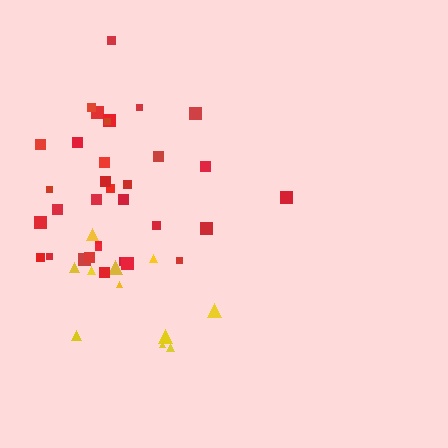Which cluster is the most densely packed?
Yellow.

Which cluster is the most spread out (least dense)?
Red.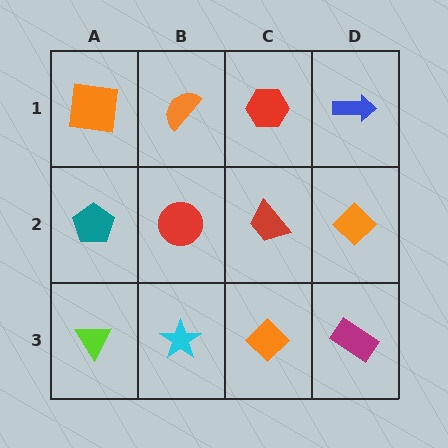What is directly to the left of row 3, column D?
An orange diamond.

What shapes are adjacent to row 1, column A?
A teal pentagon (row 2, column A), an orange semicircle (row 1, column B).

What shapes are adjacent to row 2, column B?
An orange semicircle (row 1, column B), a cyan star (row 3, column B), a teal pentagon (row 2, column A), a red trapezoid (row 2, column C).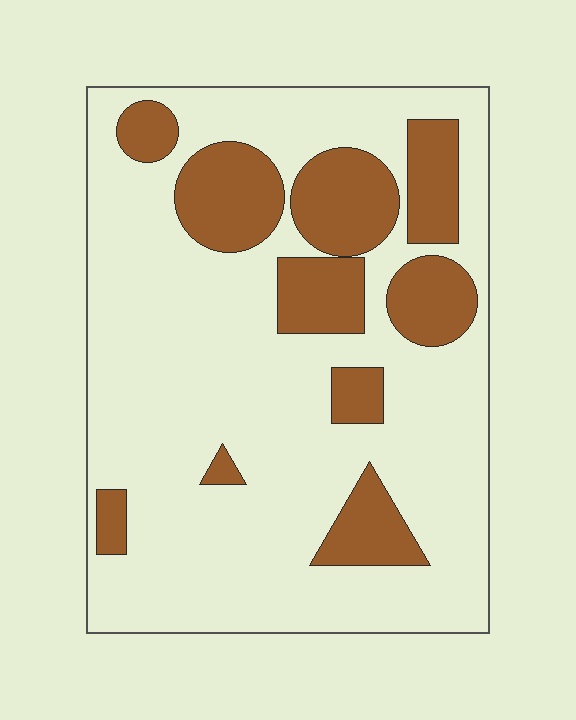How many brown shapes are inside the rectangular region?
10.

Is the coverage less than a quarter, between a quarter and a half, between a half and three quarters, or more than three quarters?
Less than a quarter.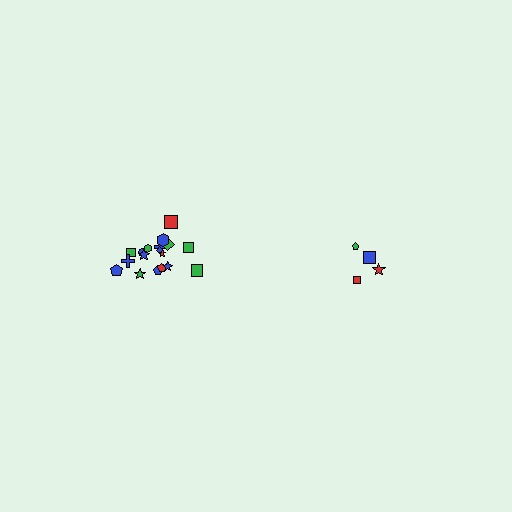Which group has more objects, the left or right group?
The left group.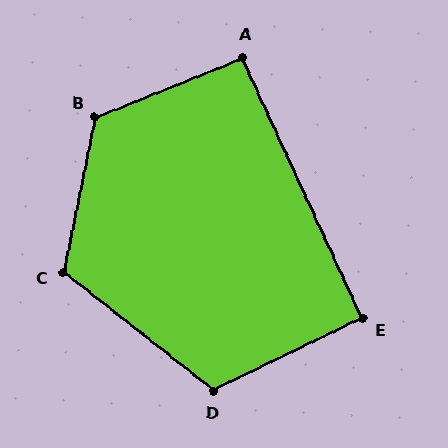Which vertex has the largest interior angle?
B, at approximately 123 degrees.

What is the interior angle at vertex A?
Approximately 93 degrees (approximately right).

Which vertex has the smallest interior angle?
E, at approximately 91 degrees.